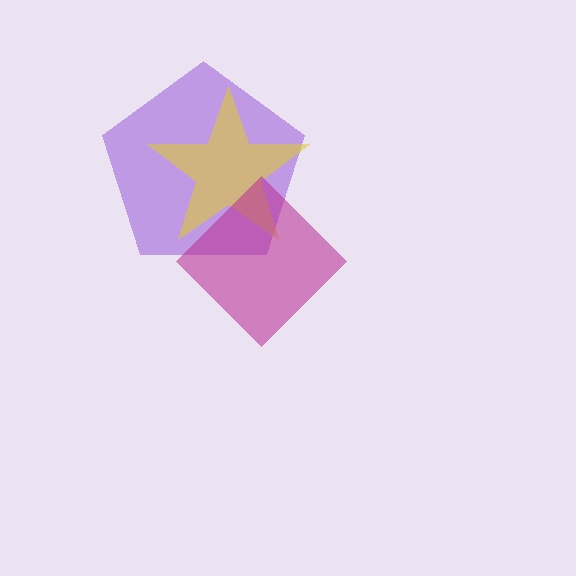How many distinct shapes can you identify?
There are 3 distinct shapes: a purple pentagon, a yellow star, a magenta diamond.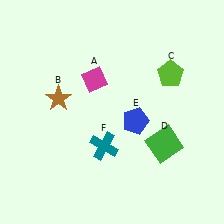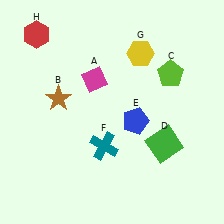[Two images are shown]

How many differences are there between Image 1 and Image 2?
There are 2 differences between the two images.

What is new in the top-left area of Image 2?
A red hexagon (H) was added in the top-left area of Image 2.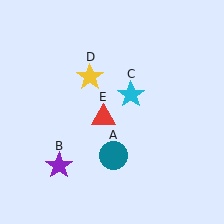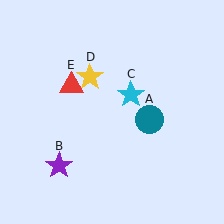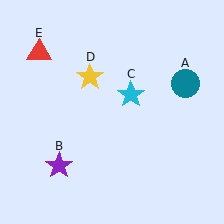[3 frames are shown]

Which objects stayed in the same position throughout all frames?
Purple star (object B) and cyan star (object C) and yellow star (object D) remained stationary.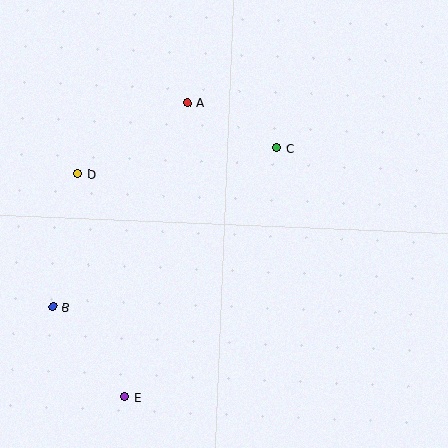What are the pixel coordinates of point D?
Point D is at (78, 174).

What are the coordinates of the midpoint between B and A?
The midpoint between B and A is at (120, 205).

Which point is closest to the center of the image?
Point C at (277, 148) is closest to the center.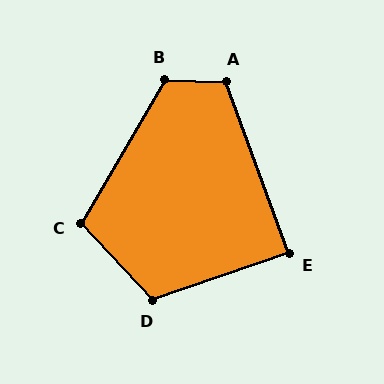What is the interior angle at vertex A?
Approximately 112 degrees (obtuse).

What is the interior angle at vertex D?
Approximately 114 degrees (obtuse).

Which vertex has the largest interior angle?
B, at approximately 119 degrees.